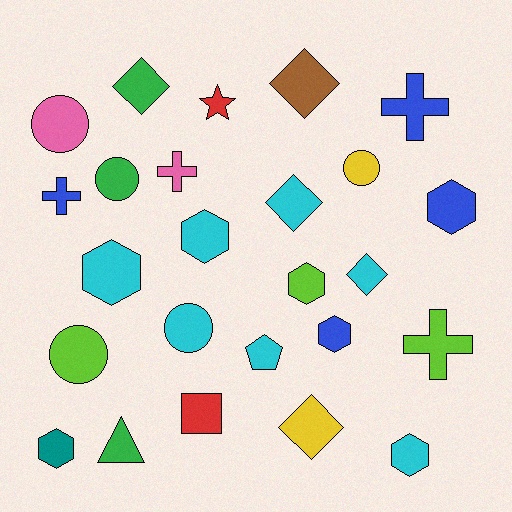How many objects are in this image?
There are 25 objects.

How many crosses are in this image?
There are 4 crosses.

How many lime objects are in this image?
There are 3 lime objects.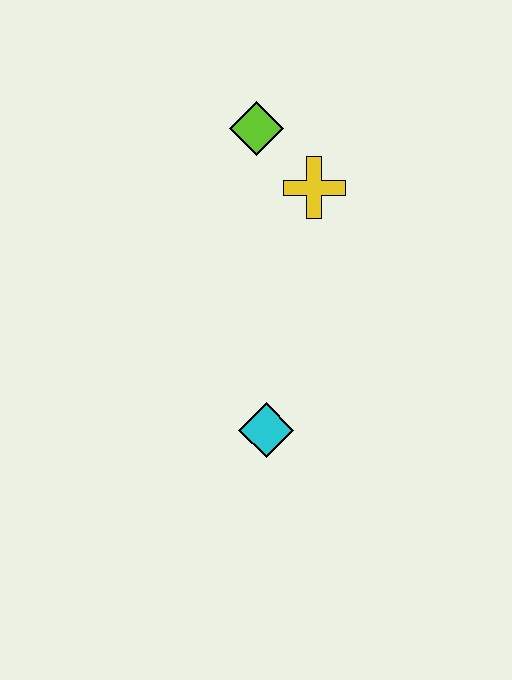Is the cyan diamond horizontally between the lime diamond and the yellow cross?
Yes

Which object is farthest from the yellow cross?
The cyan diamond is farthest from the yellow cross.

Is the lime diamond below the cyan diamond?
No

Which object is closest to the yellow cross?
The lime diamond is closest to the yellow cross.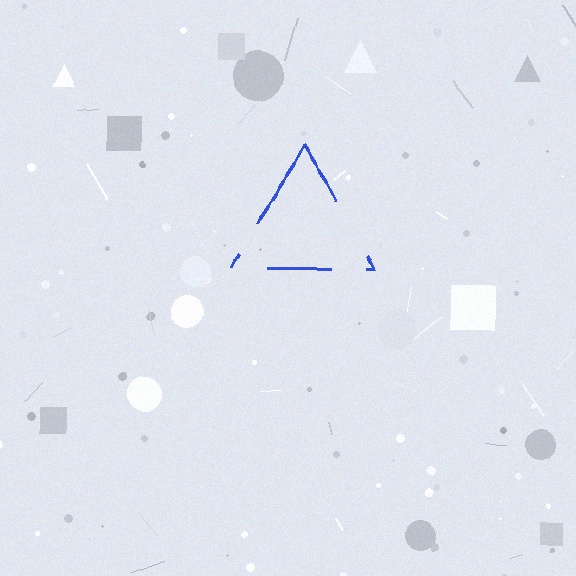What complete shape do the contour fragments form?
The contour fragments form a triangle.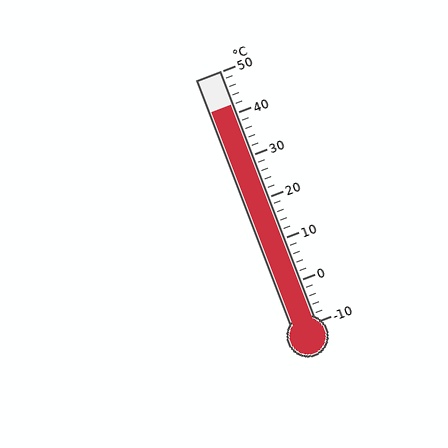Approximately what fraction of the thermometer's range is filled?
The thermometer is filled to approximately 85% of its range.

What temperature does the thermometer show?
The thermometer shows approximately 42°C.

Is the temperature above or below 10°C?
The temperature is above 10°C.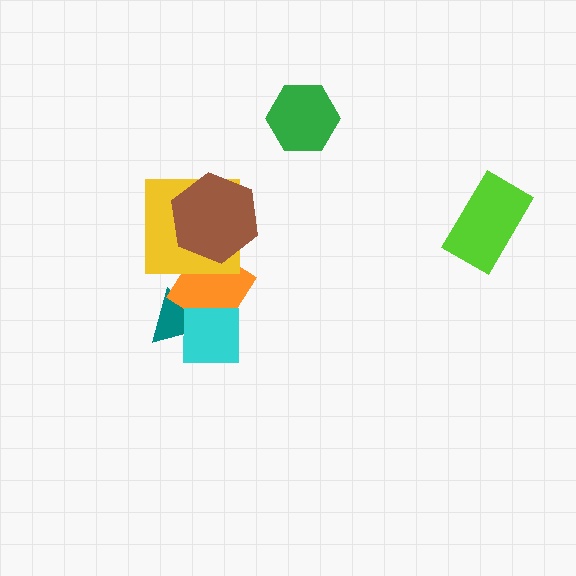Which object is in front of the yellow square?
The brown hexagon is in front of the yellow square.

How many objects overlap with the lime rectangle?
0 objects overlap with the lime rectangle.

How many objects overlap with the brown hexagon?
2 objects overlap with the brown hexagon.